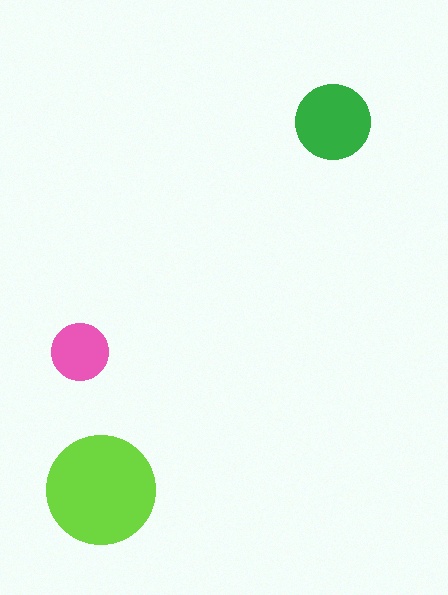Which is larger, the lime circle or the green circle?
The lime one.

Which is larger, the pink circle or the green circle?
The green one.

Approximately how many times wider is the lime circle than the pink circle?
About 2 times wider.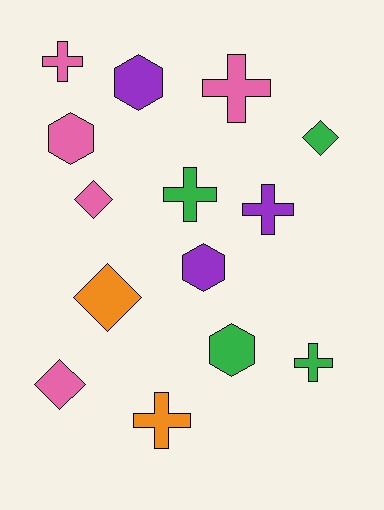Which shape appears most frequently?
Cross, with 6 objects.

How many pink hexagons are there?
There is 1 pink hexagon.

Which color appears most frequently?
Pink, with 5 objects.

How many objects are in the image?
There are 14 objects.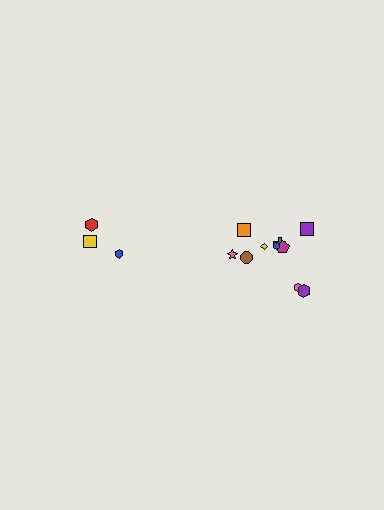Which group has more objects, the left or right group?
The right group.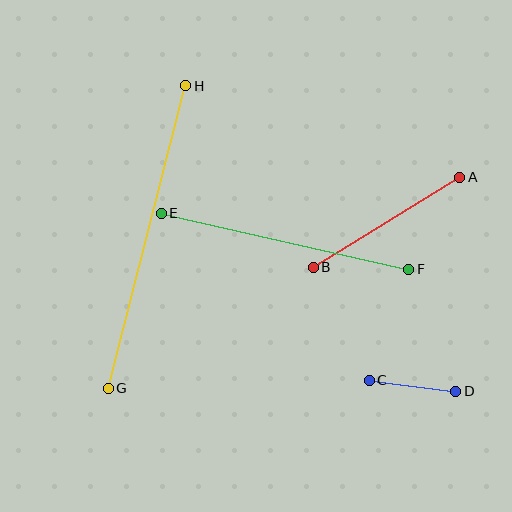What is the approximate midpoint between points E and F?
The midpoint is at approximately (285, 241) pixels.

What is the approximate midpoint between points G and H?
The midpoint is at approximately (147, 237) pixels.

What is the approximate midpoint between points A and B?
The midpoint is at approximately (386, 222) pixels.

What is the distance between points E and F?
The distance is approximately 254 pixels.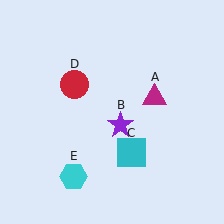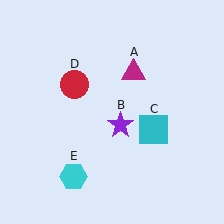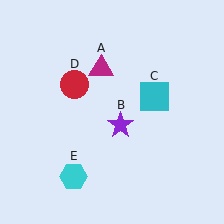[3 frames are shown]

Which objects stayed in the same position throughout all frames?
Purple star (object B) and red circle (object D) and cyan hexagon (object E) remained stationary.